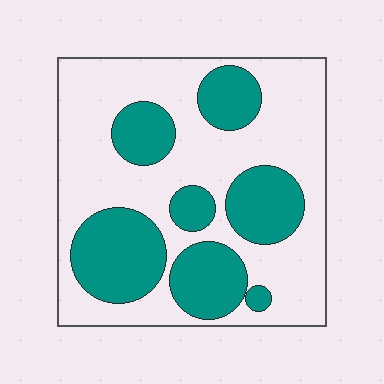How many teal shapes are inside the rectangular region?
7.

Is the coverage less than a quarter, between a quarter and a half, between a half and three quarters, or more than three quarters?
Between a quarter and a half.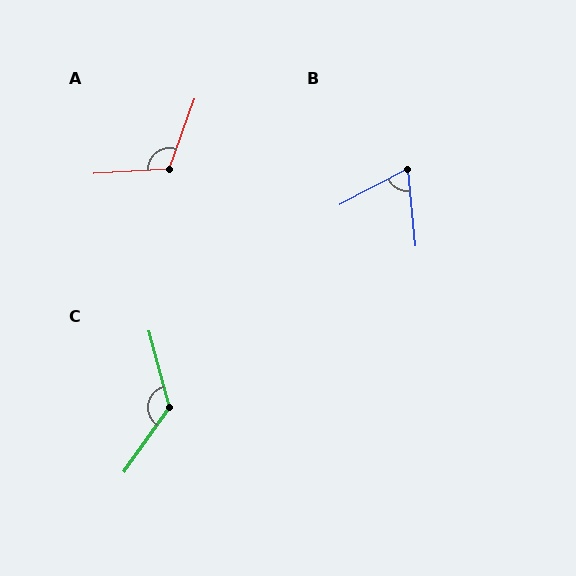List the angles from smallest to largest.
B (68°), A (113°), C (130°).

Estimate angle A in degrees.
Approximately 113 degrees.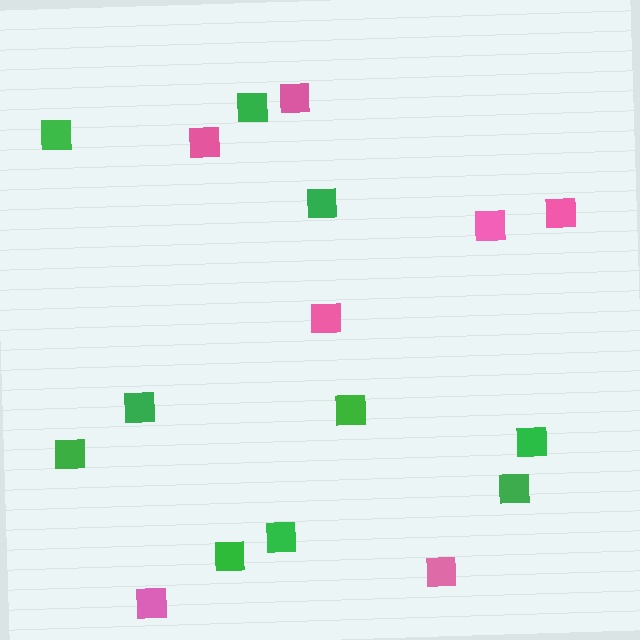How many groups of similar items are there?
There are 2 groups: one group of green squares (10) and one group of pink squares (7).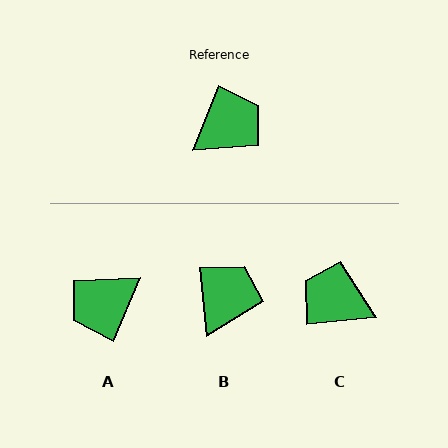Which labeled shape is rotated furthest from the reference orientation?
A, about 179 degrees away.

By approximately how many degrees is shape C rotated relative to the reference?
Approximately 118 degrees counter-clockwise.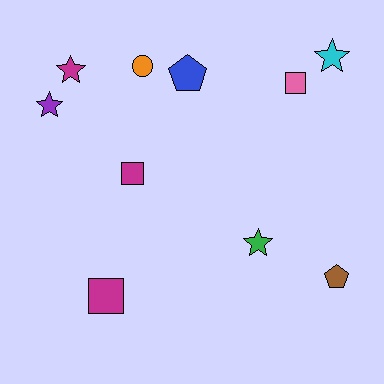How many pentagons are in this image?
There are 2 pentagons.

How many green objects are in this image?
There is 1 green object.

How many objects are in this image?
There are 10 objects.